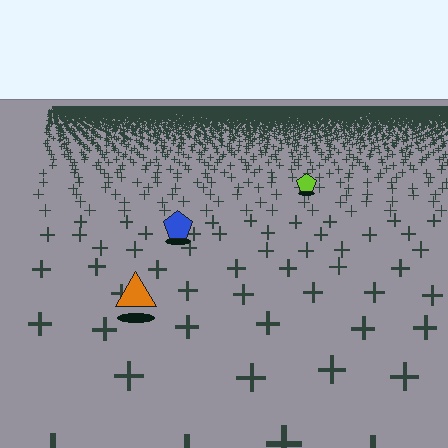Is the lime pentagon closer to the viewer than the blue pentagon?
No. The blue pentagon is closer — you can tell from the texture gradient: the ground texture is coarser near it.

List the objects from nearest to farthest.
From nearest to farthest: the orange triangle, the blue pentagon, the lime pentagon.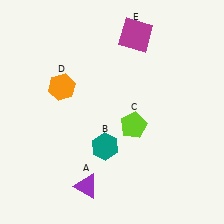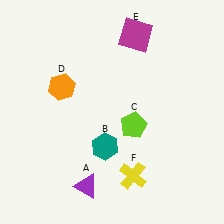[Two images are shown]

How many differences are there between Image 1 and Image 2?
There is 1 difference between the two images.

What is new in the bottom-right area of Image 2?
A yellow cross (F) was added in the bottom-right area of Image 2.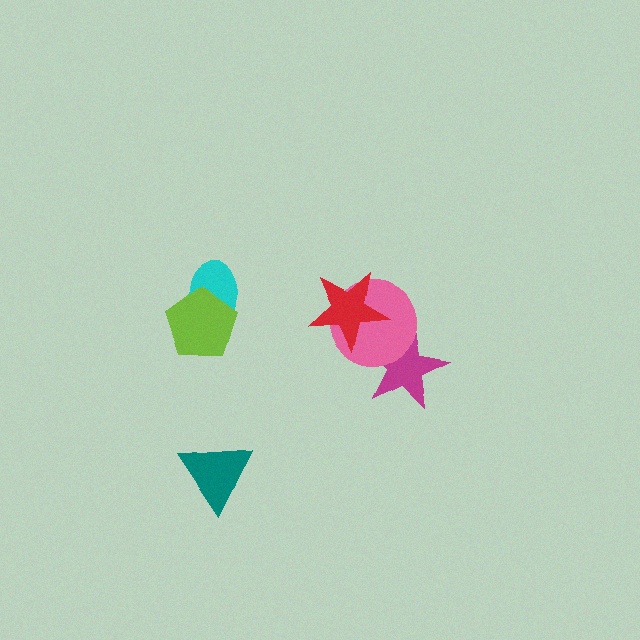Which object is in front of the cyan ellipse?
The lime pentagon is in front of the cyan ellipse.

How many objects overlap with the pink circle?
2 objects overlap with the pink circle.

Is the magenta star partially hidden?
Yes, it is partially covered by another shape.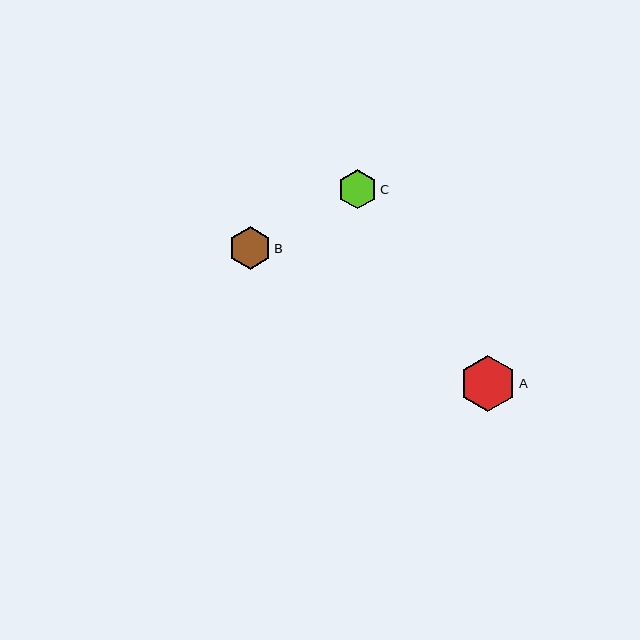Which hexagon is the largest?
Hexagon A is the largest with a size of approximately 56 pixels.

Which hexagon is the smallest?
Hexagon C is the smallest with a size of approximately 39 pixels.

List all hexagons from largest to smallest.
From largest to smallest: A, B, C.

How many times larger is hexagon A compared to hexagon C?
Hexagon A is approximately 1.4 times the size of hexagon C.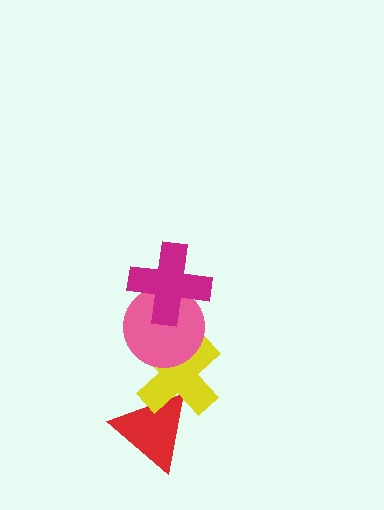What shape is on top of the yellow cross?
The pink circle is on top of the yellow cross.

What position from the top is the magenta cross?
The magenta cross is 1st from the top.